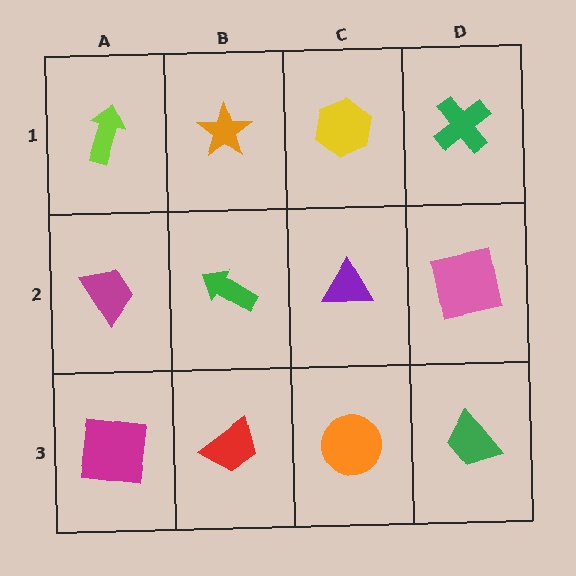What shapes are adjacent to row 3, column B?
A green arrow (row 2, column B), a magenta square (row 3, column A), an orange circle (row 3, column C).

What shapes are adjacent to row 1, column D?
A pink square (row 2, column D), a yellow hexagon (row 1, column C).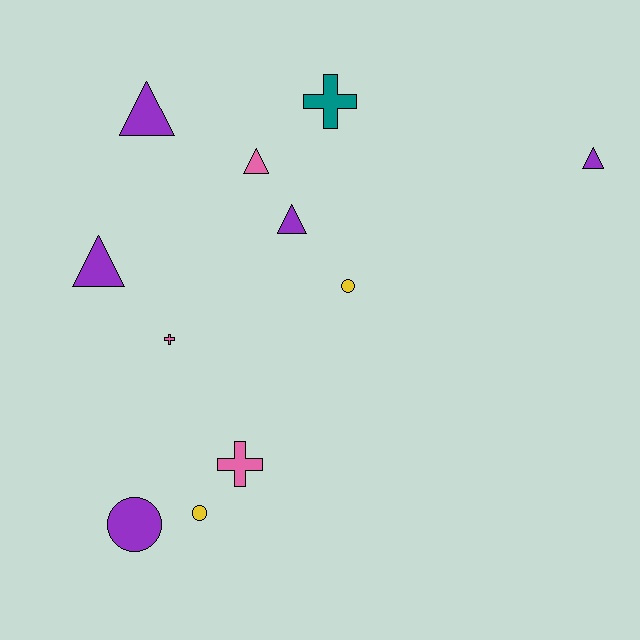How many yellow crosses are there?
There are no yellow crosses.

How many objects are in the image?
There are 11 objects.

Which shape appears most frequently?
Triangle, with 5 objects.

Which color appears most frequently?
Purple, with 5 objects.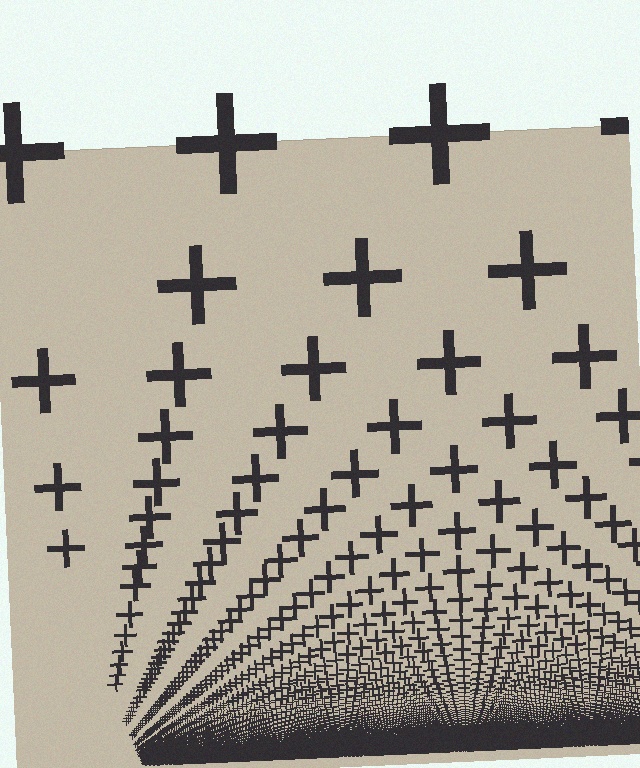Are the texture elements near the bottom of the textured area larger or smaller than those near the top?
Smaller. The gradient is inverted — elements near the bottom are smaller and denser.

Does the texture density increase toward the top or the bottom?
Density increases toward the bottom.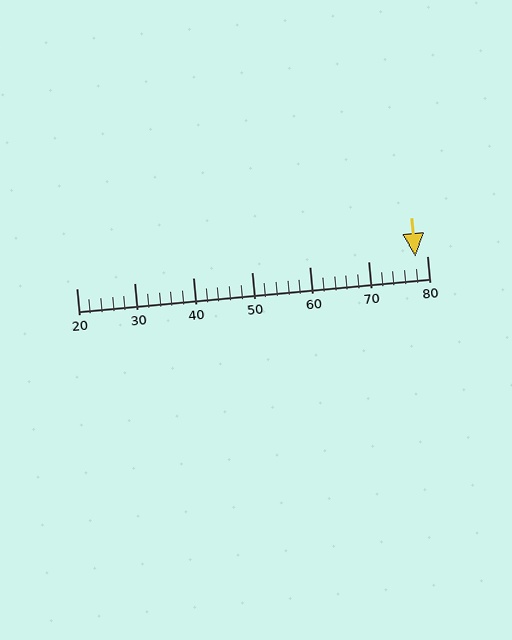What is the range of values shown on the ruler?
The ruler shows values from 20 to 80.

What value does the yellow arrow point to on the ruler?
The yellow arrow points to approximately 78.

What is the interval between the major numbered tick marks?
The major tick marks are spaced 10 units apart.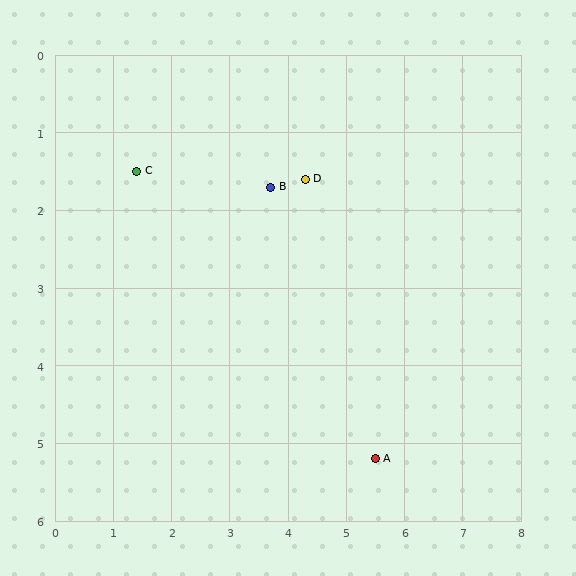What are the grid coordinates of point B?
Point B is at approximately (3.7, 1.7).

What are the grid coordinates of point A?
Point A is at approximately (5.5, 5.2).